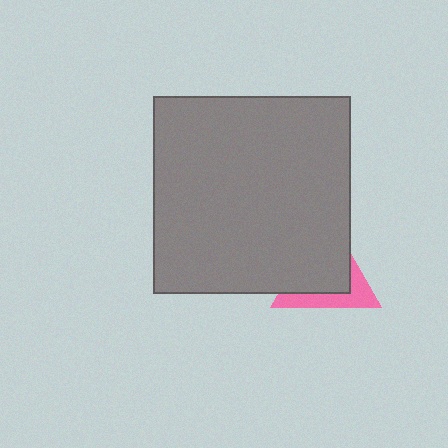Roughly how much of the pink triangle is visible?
A small part of it is visible (roughly 35%).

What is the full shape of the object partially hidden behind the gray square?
The partially hidden object is a pink triangle.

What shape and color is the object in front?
The object in front is a gray square.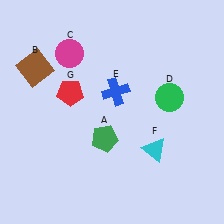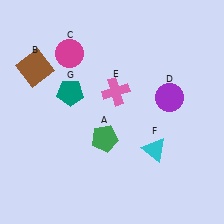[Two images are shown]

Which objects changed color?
D changed from green to purple. E changed from blue to pink. G changed from red to teal.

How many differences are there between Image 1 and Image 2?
There are 3 differences between the two images.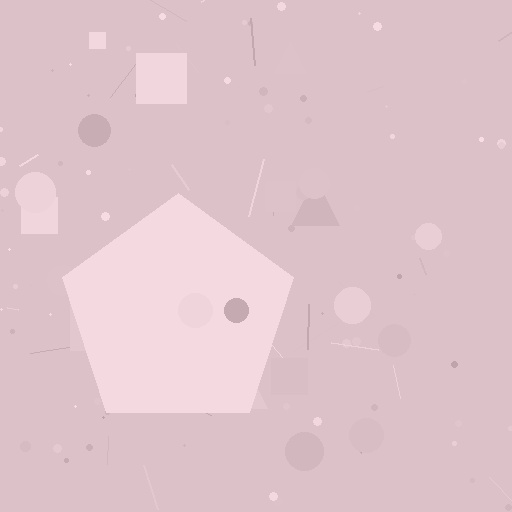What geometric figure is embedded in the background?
A pentagon is embedded in the background.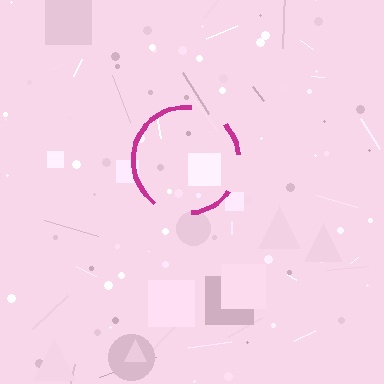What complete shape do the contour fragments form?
The contour fragments form a circle.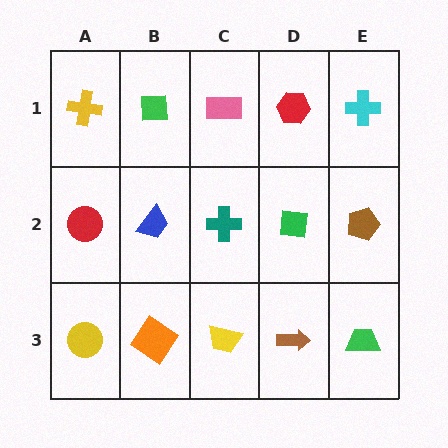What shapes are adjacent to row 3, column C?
A teal cross (row 2, column C), an orange diamond (row 3, column B), a brown arrow (row 3, column D).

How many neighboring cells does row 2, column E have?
3.